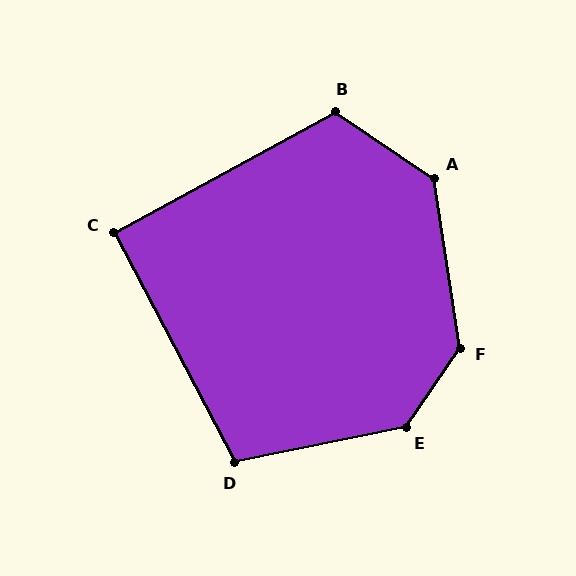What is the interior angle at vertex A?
Approximately 133 degrees (obtuse).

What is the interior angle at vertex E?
Approximately 136 degrees (obtuse).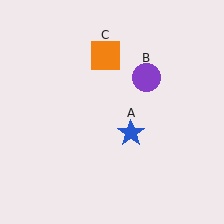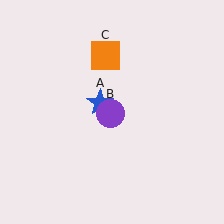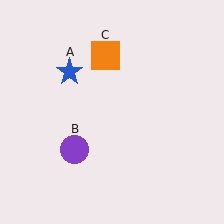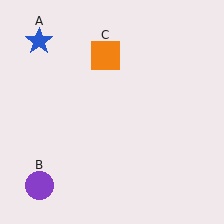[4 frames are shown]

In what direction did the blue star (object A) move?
The blue star (object A) moved up and to the left.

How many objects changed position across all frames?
2 objects changed position: blue star (object A), purple circle (object B).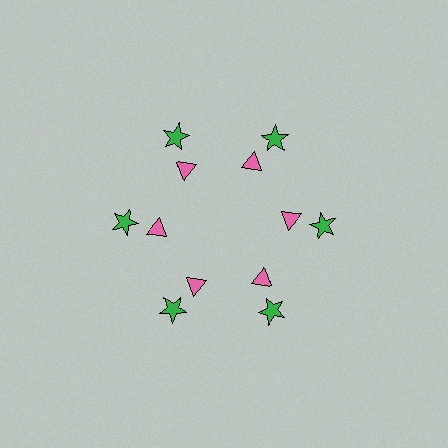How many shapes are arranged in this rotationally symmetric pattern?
There are 12 shapes, arranged in 6 groups of 2.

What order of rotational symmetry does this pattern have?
This pattern has 6-fold rotational symmetry.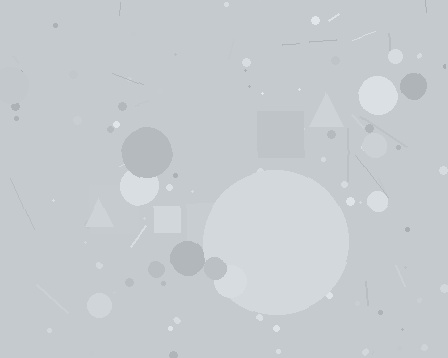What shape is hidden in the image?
A circle is hidden in the image.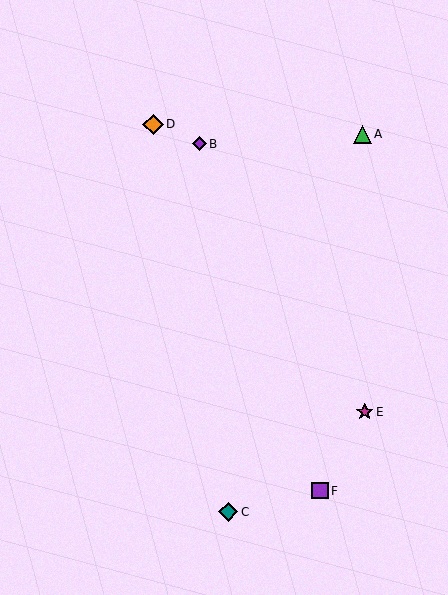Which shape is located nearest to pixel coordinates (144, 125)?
The orange diamond (labeled D) at (153, 124) is nearest to that location.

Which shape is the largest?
The orange diamond (labeled D) is the largest.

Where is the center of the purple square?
The center of the purple square is at (320, 491).